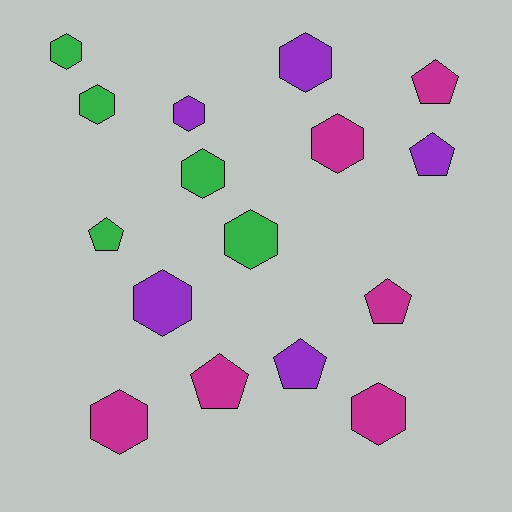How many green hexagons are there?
There are 4 green hexagons.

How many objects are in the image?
There are 16 objects.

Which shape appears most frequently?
Hexagon, with 10 objects.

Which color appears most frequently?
Magenta, with 6 objects.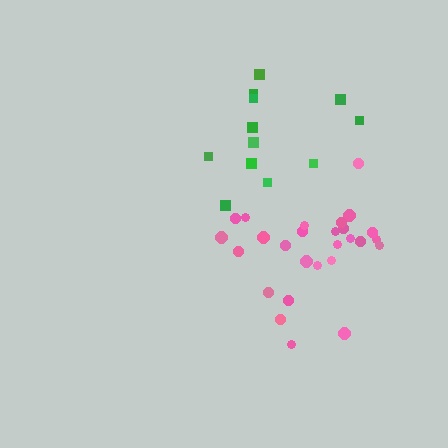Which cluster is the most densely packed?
Pink.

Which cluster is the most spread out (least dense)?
Green.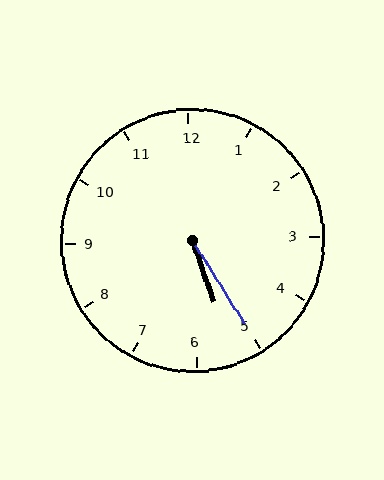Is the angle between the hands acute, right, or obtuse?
It is acute.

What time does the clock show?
5:25.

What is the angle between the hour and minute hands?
Approximately 12 degrees.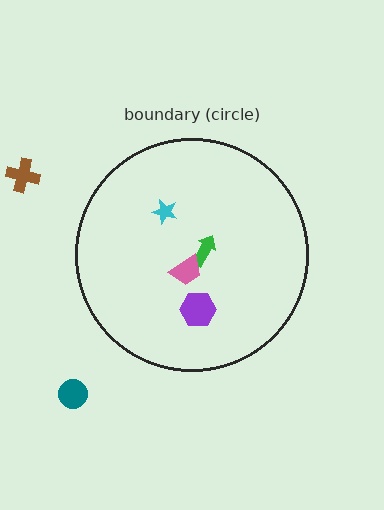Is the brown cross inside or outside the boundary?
Outside.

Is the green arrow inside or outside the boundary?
Inside.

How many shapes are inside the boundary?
4 inside, 2 outside.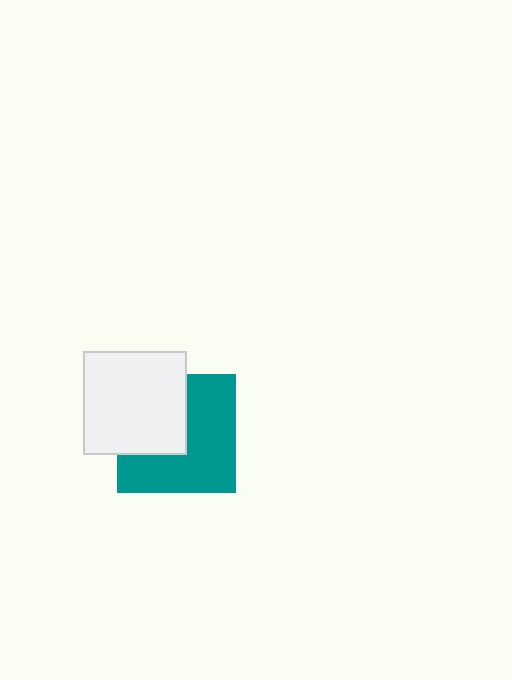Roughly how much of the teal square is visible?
About half of it is visible (roughly 59%).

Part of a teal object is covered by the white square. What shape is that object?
It is a square.